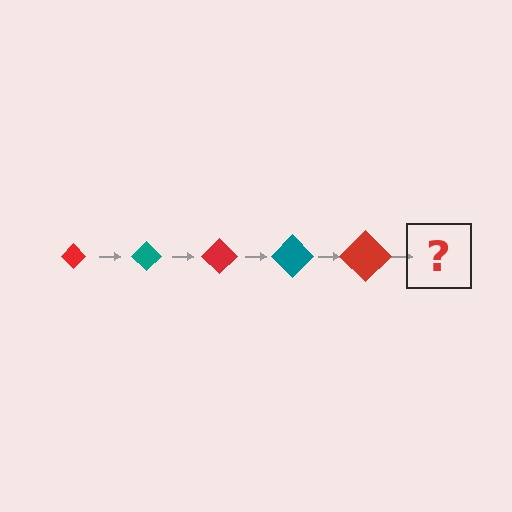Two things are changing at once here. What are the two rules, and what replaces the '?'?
The two rules are that the diamond grows larger each step and the color cycles through red and teal. The '?' should be a teal diamond, larger than the previous one.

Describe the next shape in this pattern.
It should be a teal diamond, larger than the previous one.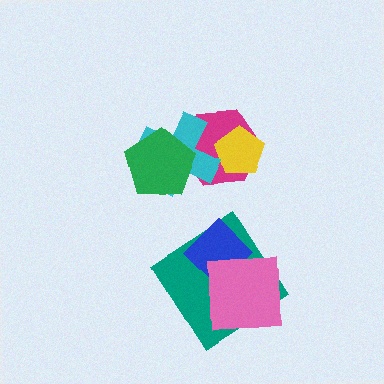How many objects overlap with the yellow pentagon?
1 object overlaps with the yellow pentagon.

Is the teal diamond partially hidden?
Yes, it is partially covered by another shape.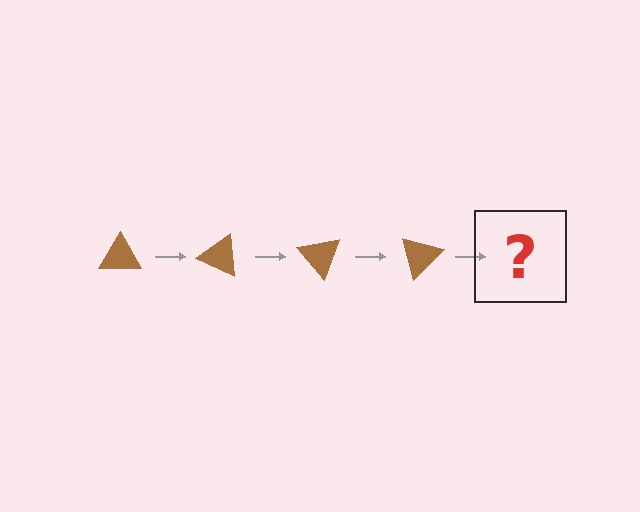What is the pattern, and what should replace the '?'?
The pattern is that the triangle rotates 25 degrees each step. The '?' should be a brown triangle rotated 100 degrees.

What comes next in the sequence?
The next element should be a brown triangle rotated 100 degrees.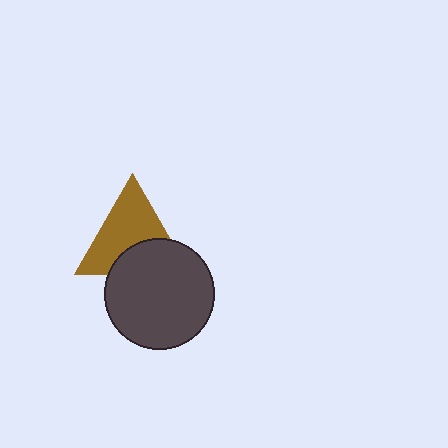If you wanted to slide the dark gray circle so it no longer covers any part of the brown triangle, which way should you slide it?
Slide it down — that is the most direct way to separate the two shapes.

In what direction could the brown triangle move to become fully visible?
The brown triangle could move up. That would shift it out from behind the dark gray circle entirely.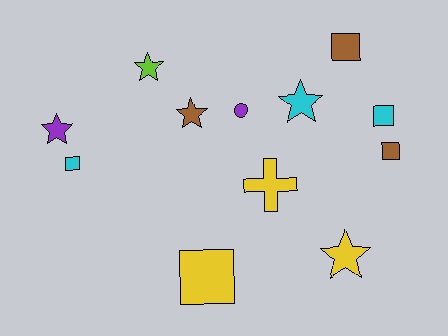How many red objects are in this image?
There are no red objects.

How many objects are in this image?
There are 12 objects.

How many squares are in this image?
There are 5 squares.